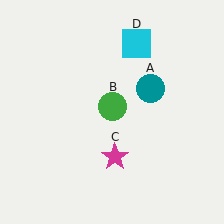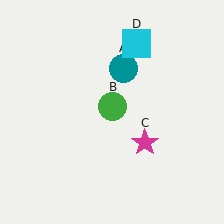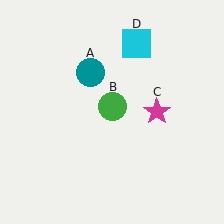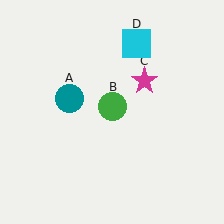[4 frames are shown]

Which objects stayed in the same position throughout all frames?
Green circle (object B) and cyan square (object D) remained stationary.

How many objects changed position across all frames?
2 objects changed position: teal circle (object A), magenta star (object C).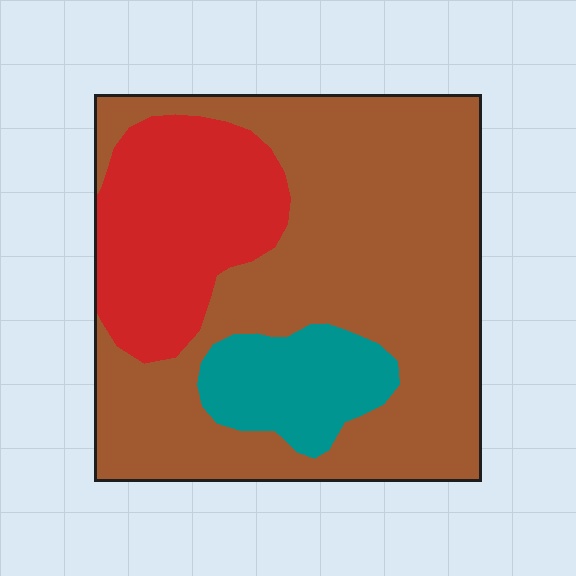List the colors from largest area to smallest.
From largest to smallest: brown, red, teal.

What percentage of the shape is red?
Red covers 23% of the shape.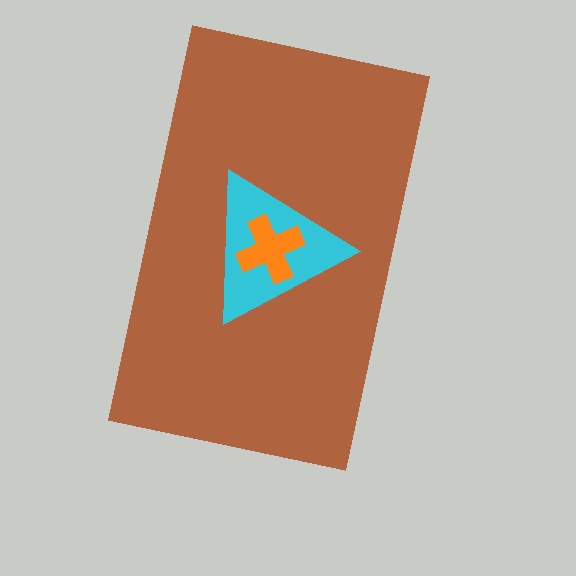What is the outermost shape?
The brown rectangle.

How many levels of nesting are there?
3.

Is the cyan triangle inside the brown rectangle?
Yes.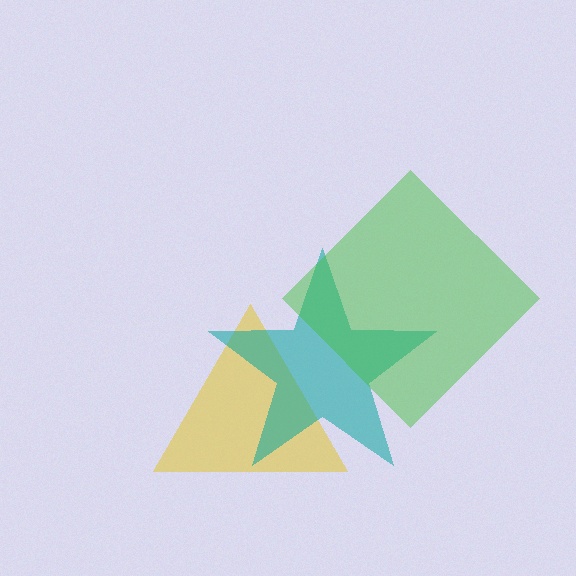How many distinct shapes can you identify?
There are 3 distinct shapes: a yellow triangle, a teal star, a green diamond.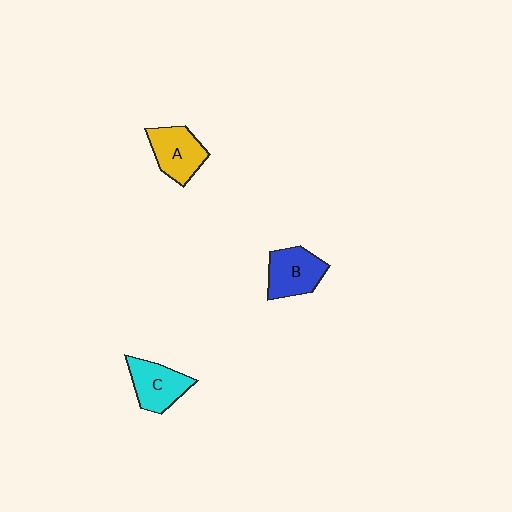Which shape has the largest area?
Shape A (yellow).